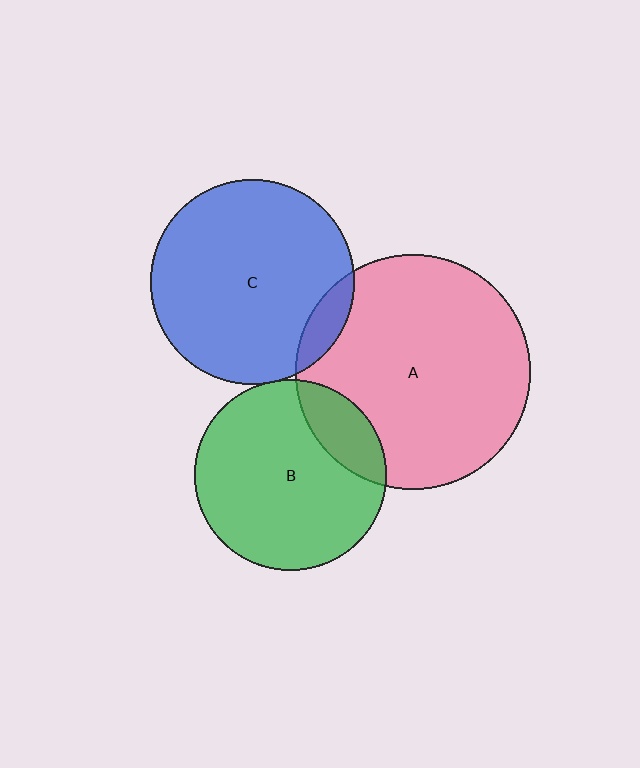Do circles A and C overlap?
Yes.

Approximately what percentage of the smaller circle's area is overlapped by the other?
Approximately 10%.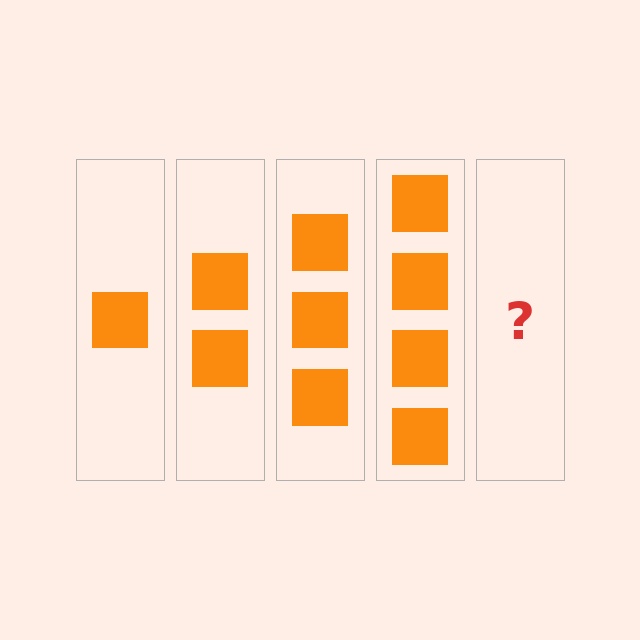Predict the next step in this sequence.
The next step is 5 squares.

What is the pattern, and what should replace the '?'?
The pattern is that each step adds one more square. The '?' should be 5 squares.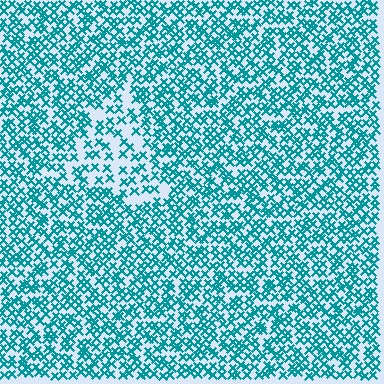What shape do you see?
I see a triangle.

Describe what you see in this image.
The image contains small teal elements arranged at two different densities. A triangle-shaped region is visible where the elements are less densely packed than the surrounding area.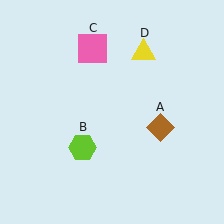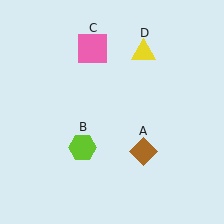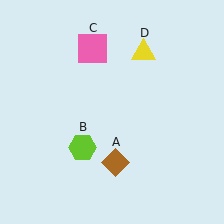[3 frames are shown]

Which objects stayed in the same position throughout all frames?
Lime hexagon (object B) and pink square (object C) and yellow triangle (object D) remained stationary.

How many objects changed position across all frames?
1 object changed position: brown diamond (object A).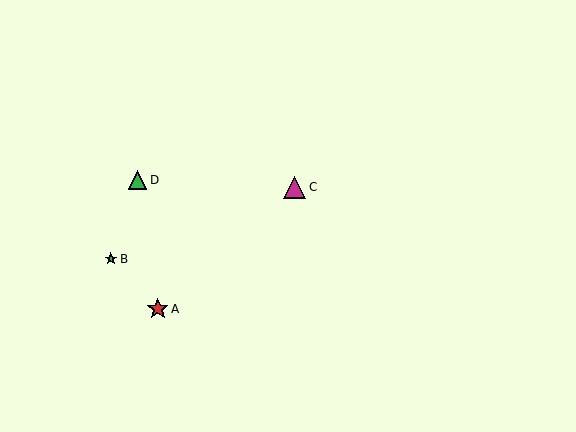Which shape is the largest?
The magenta triangle (labeled C) is the largest.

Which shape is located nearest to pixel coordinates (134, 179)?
The green triangle (labeled D) at (137, 180) is nearest to that location.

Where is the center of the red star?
The center of the red star is at (158, 309).